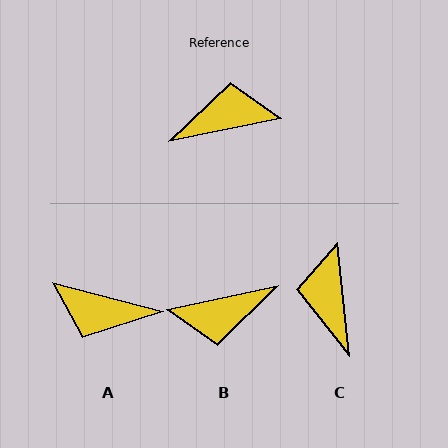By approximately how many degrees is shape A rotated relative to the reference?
Approximately 154 degrees counter-clockwise.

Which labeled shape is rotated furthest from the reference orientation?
B, about 180 degrees away.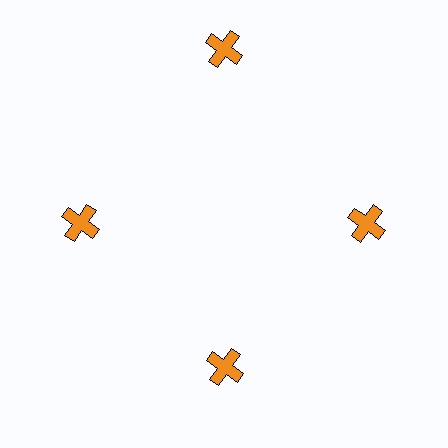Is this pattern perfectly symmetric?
No. The 4 orange crosses are arranged in a ring, but one element near the 12 o'clock position is pushed outward from the center, breaking the 4-fold rotational symmetry.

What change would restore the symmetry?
The symmetry would be restored by moving it inward, back onto the ring so that all 4 crosses sit at equal angles and equal distance from the center.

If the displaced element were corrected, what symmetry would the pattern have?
It would have 4-fold rotational symmetry — the pattern would map onto itself every 90 degrees.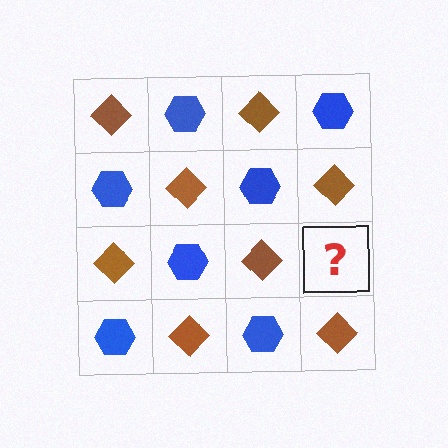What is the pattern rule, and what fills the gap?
The rule is that it alternates brown diamond and blue hexagon in a checkerboard pattern. The gap should be filled with a blue hexagon.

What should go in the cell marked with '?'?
The missing cell should contain a blue hexagon.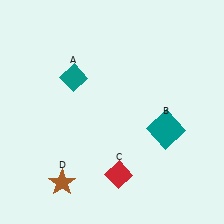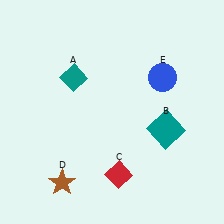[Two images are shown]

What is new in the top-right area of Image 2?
A blue circle (E) was added in the top-right area of Image 2.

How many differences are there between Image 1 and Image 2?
There is 1 difference between the two images.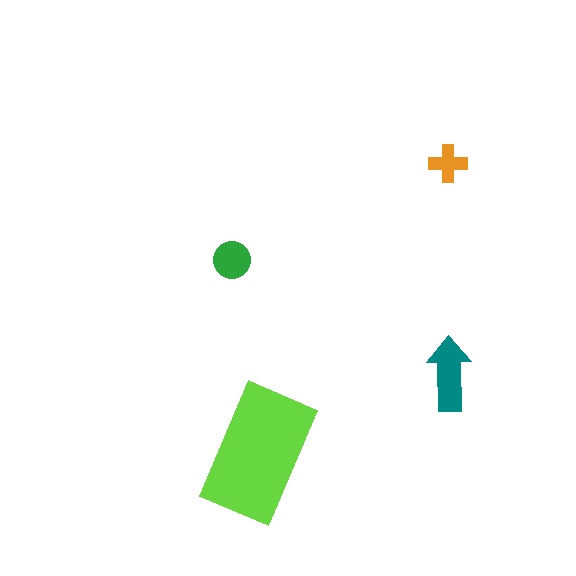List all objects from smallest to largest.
The orange cross, the green circle, the teal arrow, the lime rectangle.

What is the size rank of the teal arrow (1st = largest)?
2nd.